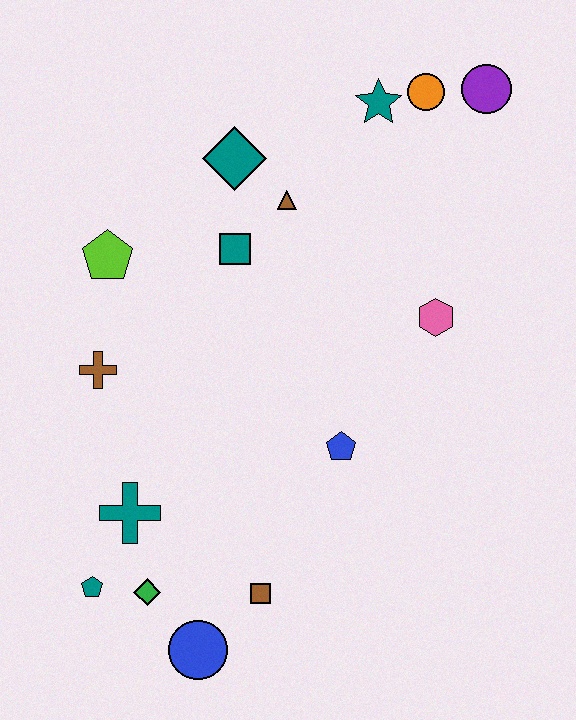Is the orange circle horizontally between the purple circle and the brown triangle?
Yes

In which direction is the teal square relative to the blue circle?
The teal square is above the blue circle.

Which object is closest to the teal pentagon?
The green diamond is closest to the teal pentagon.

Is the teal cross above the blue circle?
Yes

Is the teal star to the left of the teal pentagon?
No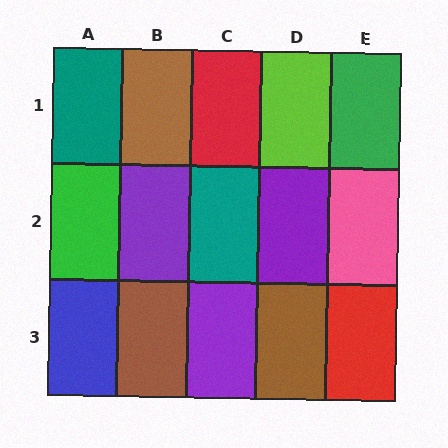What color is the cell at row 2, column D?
Purple.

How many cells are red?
2 cells are red.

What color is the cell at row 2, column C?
Teal.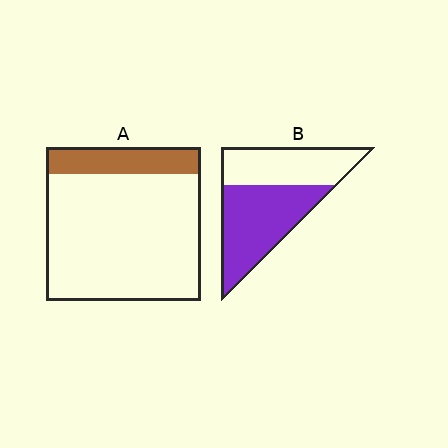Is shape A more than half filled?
No.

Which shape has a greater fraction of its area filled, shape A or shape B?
Shape B.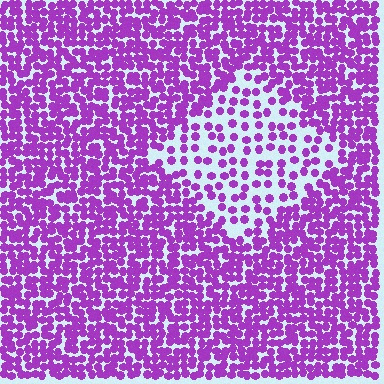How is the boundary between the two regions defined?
The boundary is defined by a change in element density (approximately 2.3x ratio). All elements are the same color, size, and shape.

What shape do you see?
I see a diamond.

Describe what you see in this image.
The image contains small purple elements arranged at two different densities. A diamond-shaped region is visible where the elements are less densely packed than the surrounding area.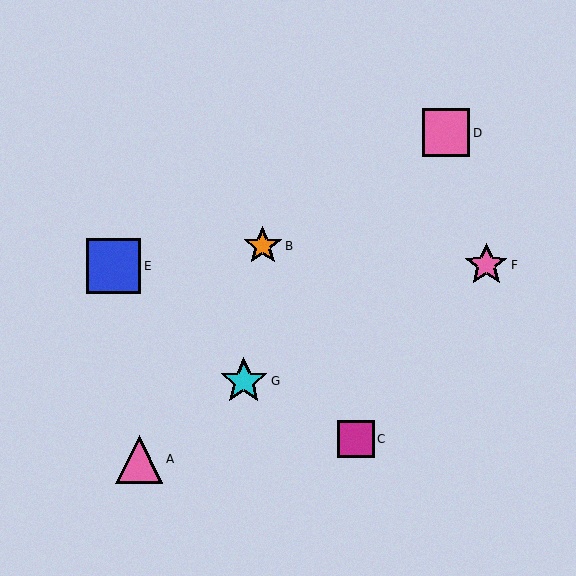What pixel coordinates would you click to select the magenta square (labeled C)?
Click at (356, 439) to select the magenta square C.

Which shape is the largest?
The blue square (labeled E) is the largest.